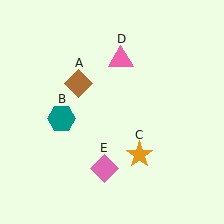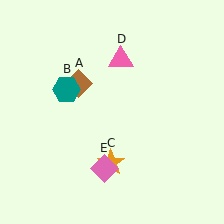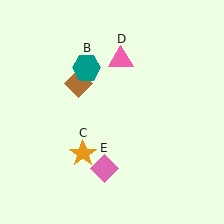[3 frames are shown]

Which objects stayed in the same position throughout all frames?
Brown diamond (object A) and pink triangle (object D) and pink diamond (object E) remained stationary.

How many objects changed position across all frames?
2 objects changed position: teal hexagon (object B), orange star (object C).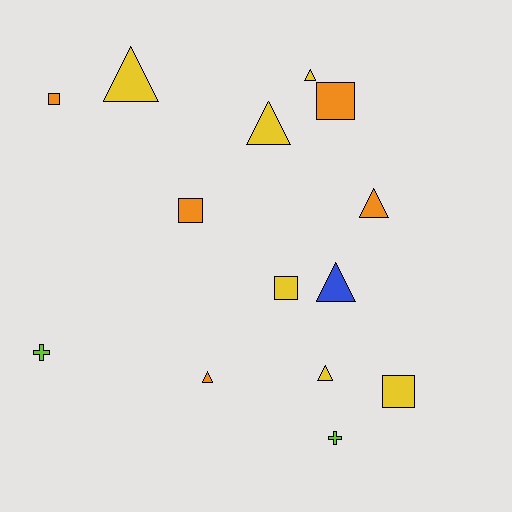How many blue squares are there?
There are no blue squares.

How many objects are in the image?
There are 14 objects.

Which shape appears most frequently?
Triangle, with 7 objects.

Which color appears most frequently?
Yellow, with 6 objects.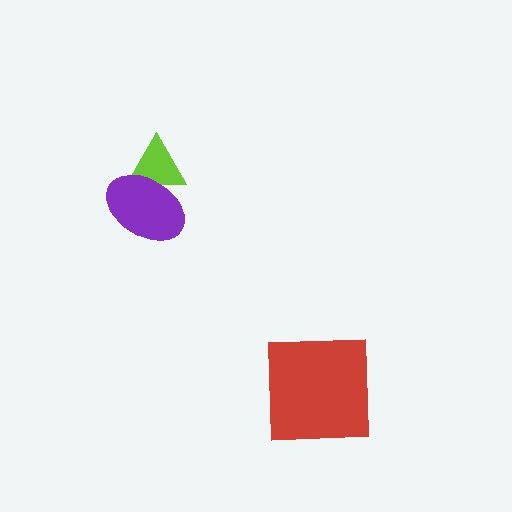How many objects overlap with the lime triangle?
1 object overlaps with the lime triangle.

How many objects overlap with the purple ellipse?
1 object overlaps with the purple ellipse.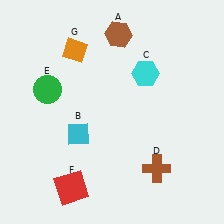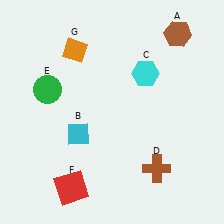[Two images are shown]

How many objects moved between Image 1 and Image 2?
1 object moved between the two images.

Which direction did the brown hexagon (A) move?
The brown hexagon (A) moved right.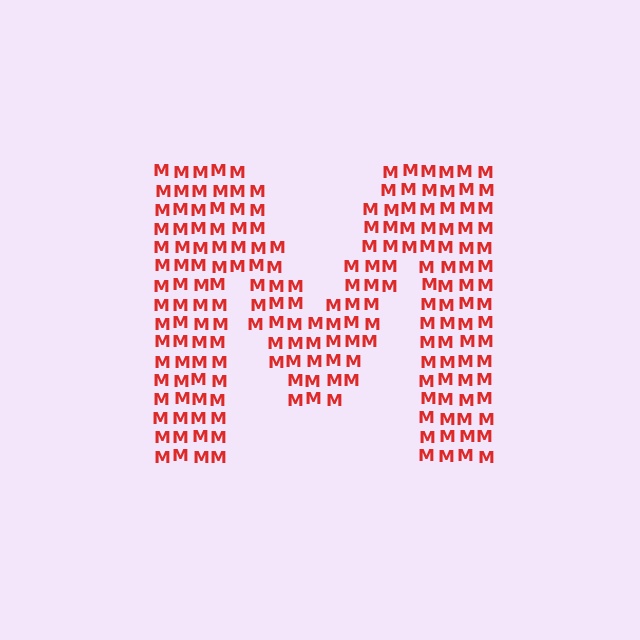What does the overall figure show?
The overall figure shows the letter M.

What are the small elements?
The small elements are letter M's.